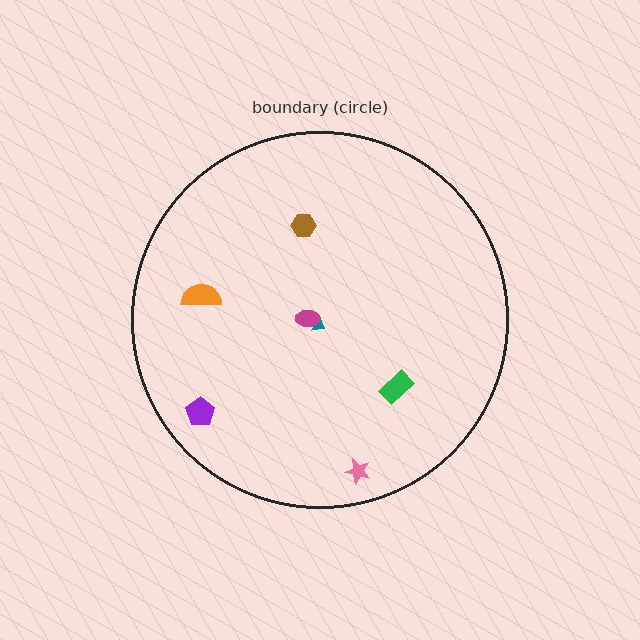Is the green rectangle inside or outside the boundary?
Inside.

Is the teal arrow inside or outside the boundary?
Inside.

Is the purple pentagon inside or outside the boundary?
Inside.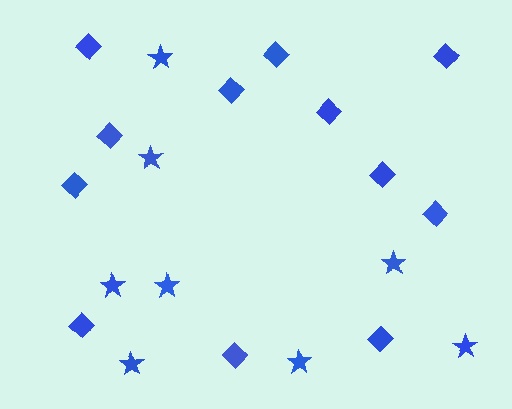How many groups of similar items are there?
There are 2 groups: one group of stars (8) and one group of diamonds (12).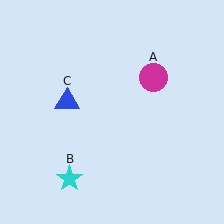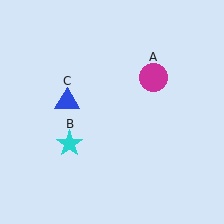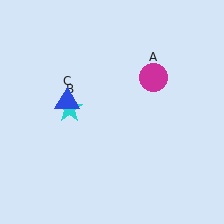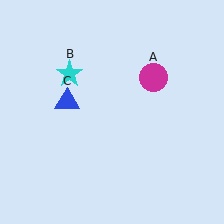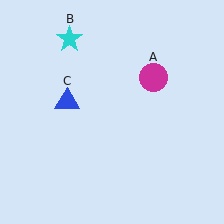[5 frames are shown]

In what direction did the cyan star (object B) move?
The cyan star (object B) moved up.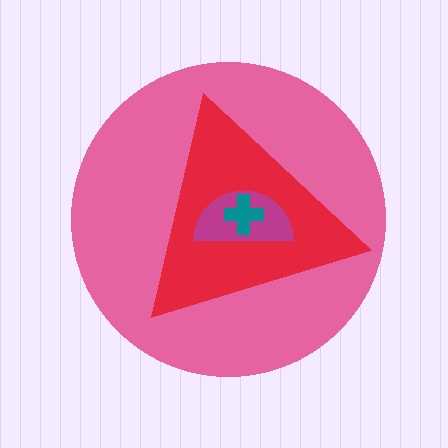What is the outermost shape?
The pink circle.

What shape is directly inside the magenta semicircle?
The teal cross.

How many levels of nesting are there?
4.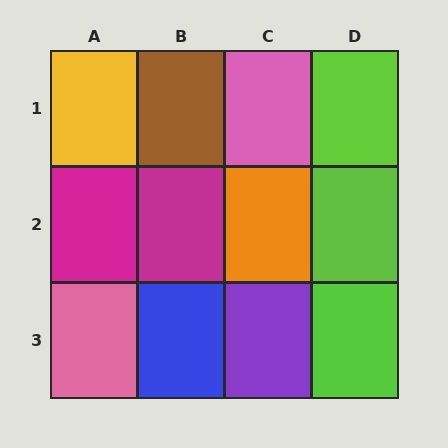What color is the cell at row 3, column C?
Purple.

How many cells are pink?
2 cells are pink.